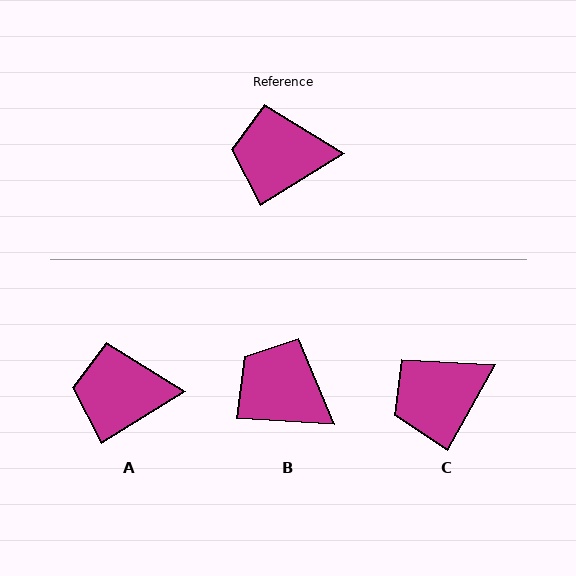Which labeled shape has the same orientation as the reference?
A.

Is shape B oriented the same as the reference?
No, it is off by about 35 degrees.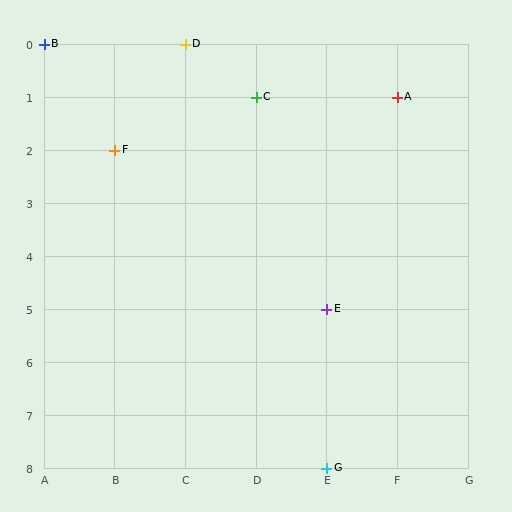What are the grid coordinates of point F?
Point F is at grid coordinates (B, 2).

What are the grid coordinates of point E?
Point E is at grid coordinates (E, 5).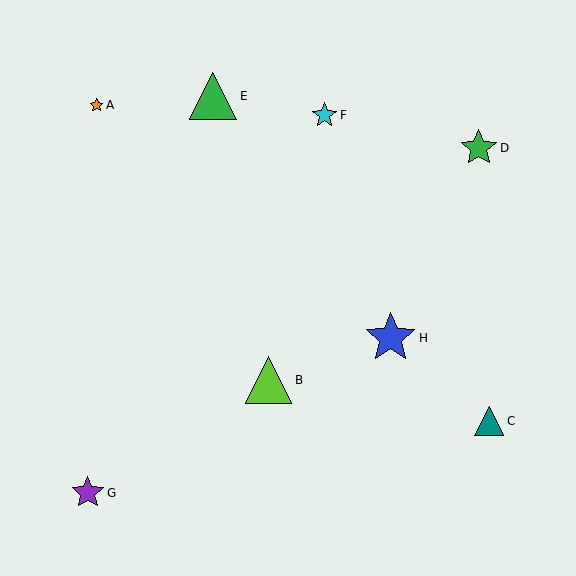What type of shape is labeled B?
Shape B is a lime triangle.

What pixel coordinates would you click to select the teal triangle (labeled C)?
Click at (489, 421) to select the teal triangle C.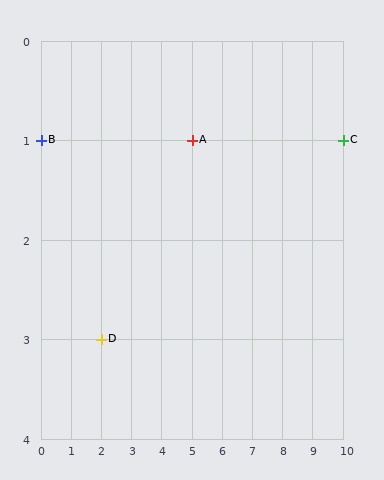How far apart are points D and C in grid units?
Points D and C are 8 columns and 2 rows apart (about 8.2 grid units diagonally).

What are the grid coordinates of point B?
Point B is at grid coordinates (0, 1).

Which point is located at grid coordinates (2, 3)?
Point D is at (2, 3).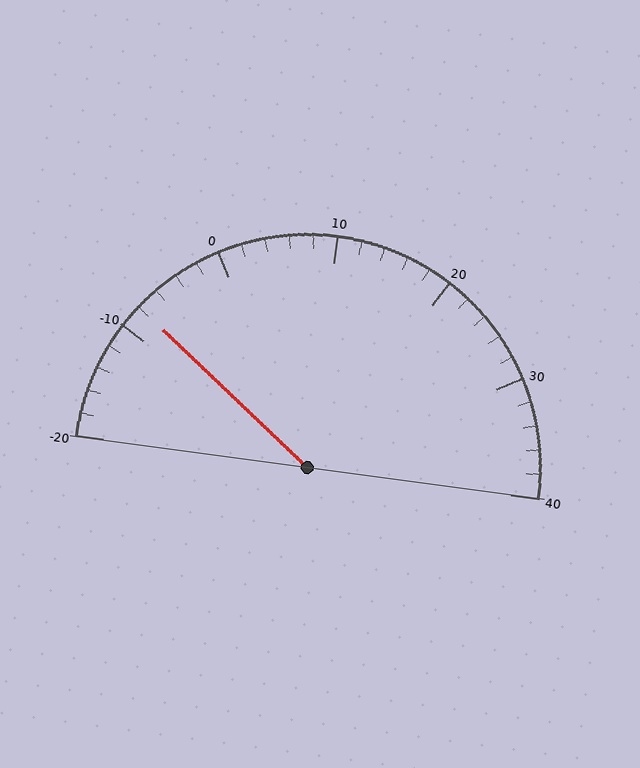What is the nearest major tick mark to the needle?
The nearest major tick mark is -10.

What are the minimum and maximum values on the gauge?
The gauge ranges from -20 to 40.